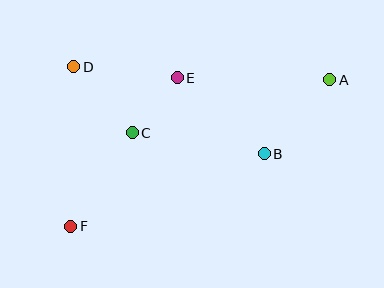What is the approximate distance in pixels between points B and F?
The distance between B and F is approximately 207 pixels.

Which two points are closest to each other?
Points C and E are closest to each other.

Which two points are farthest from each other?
Points A and F are farthest from each other.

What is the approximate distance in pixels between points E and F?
The distance between E and F is approximately 183 pixels.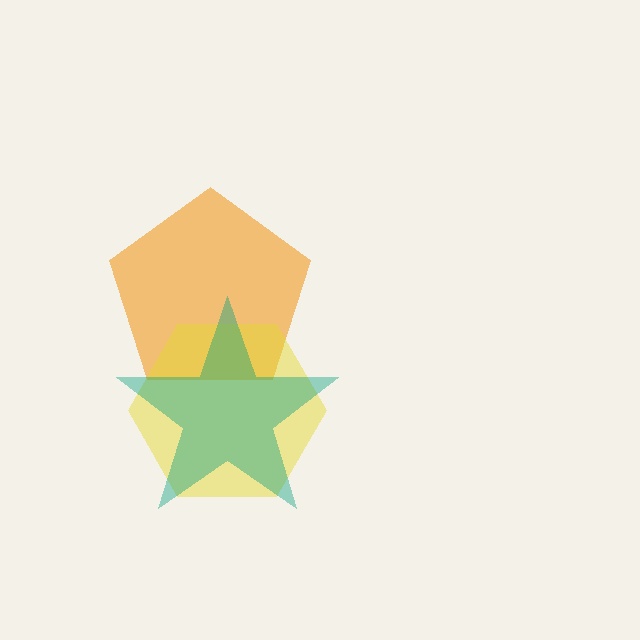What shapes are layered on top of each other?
The layered shapes are: an orange pentagon, a yellow hexagon, a teal star.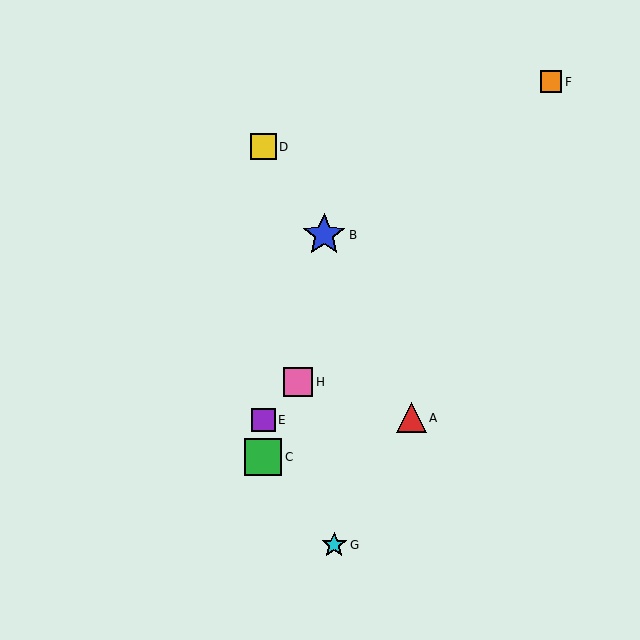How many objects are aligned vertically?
3 objects (C, D, E) are aligned vertically.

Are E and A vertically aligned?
No, E is at x≈263 and A is at x≈411.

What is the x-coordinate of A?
Object A is at x≈411.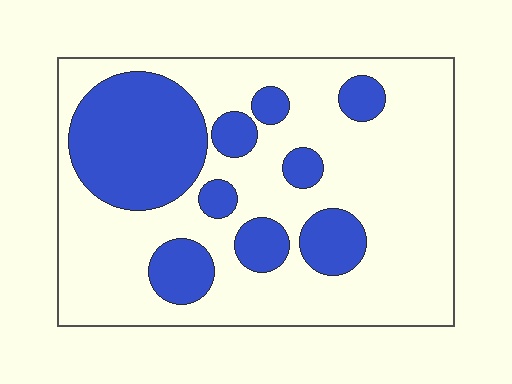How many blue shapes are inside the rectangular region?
9.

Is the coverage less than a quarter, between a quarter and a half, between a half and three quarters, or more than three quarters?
Between a quarter and a half.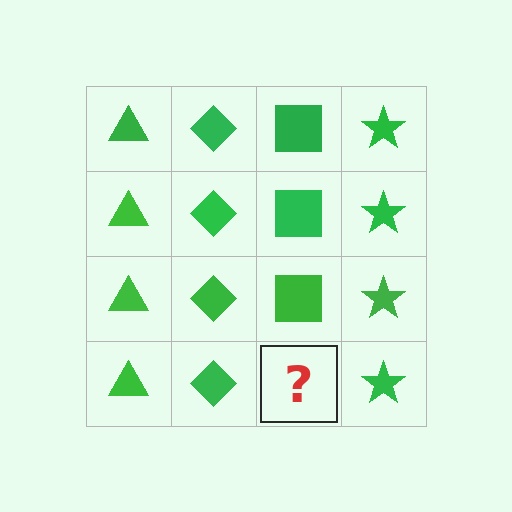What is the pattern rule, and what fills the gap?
The rule is that each column has a consistent shape. The gap should be filled with a green square.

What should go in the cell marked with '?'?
The missing cell should contain a green square.